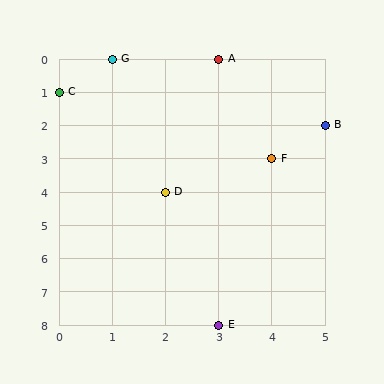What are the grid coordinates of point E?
Point E is at grid coordinates (3, 8).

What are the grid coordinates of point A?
Point A is at grid coordinates (3, 0).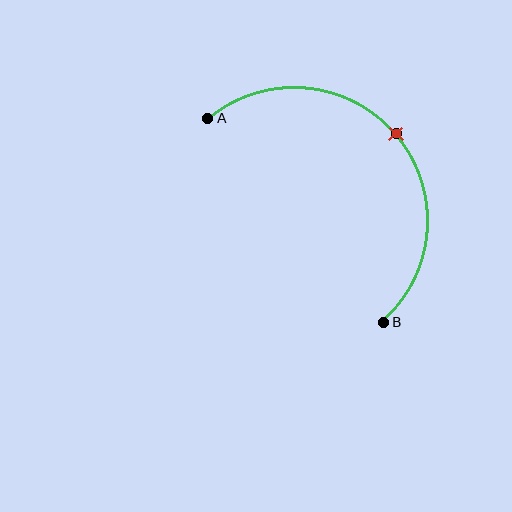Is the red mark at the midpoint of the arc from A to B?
Yes. The red mark lies on the arc at equal arc-length from both A and B — it is the arc midpoint.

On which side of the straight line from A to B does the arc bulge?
The arc bulges above and to the right of the straight line connecting A and B.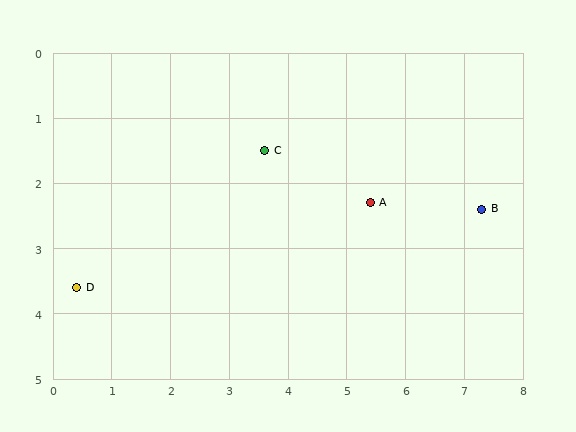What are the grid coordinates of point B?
Point B is at approximately (7.3, 2.4).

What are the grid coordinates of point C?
Point C is at approximately (3.6, 1.5).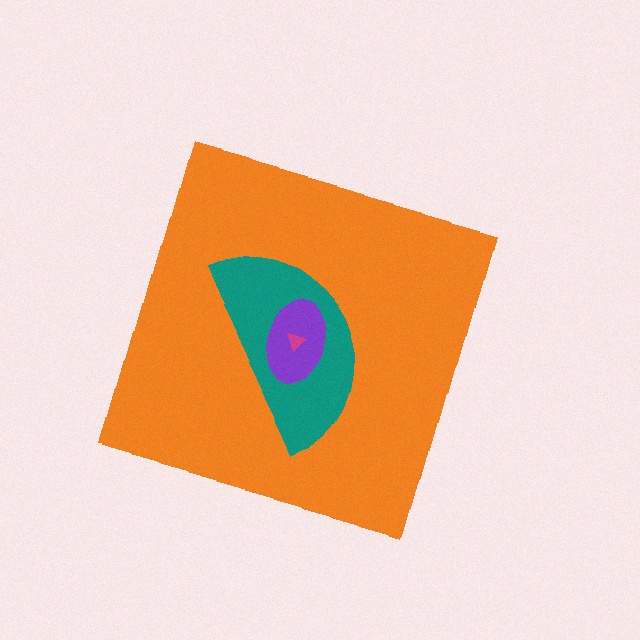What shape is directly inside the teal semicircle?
The purple ellipse.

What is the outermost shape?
The orange diamond.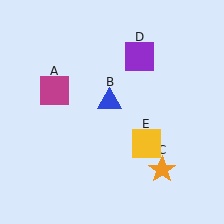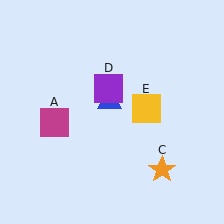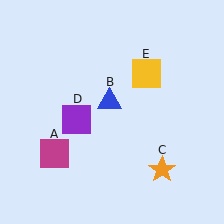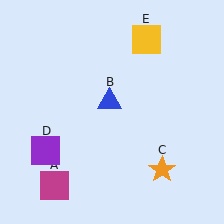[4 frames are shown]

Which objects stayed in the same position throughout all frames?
Blue triangle (object B) and orange star (object C) remained stationary.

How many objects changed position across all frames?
3 objects changed position: magenta square (object A), purple square (object D), yellow square (object E).